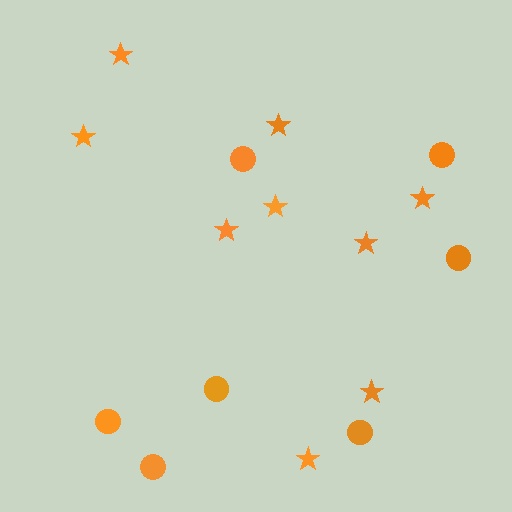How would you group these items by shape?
There are 2 groups: one group of circles (7) and one group of stars (9).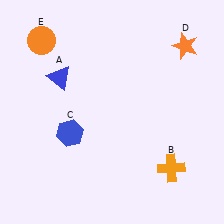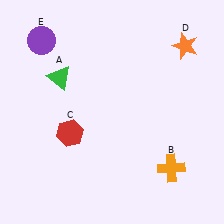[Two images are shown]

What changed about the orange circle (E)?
In Image 1, E is orange. In Image 2, it changed to purple.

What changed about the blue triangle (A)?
In Image 1, A is blue. In Image 2, it changed to green.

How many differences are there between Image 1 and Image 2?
There are 3 differences between the two images.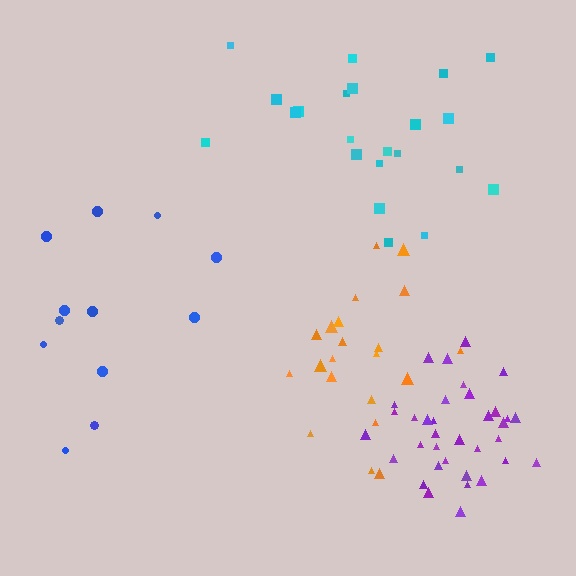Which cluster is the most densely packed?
Purple.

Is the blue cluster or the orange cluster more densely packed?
Orange.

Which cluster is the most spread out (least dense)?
Blue.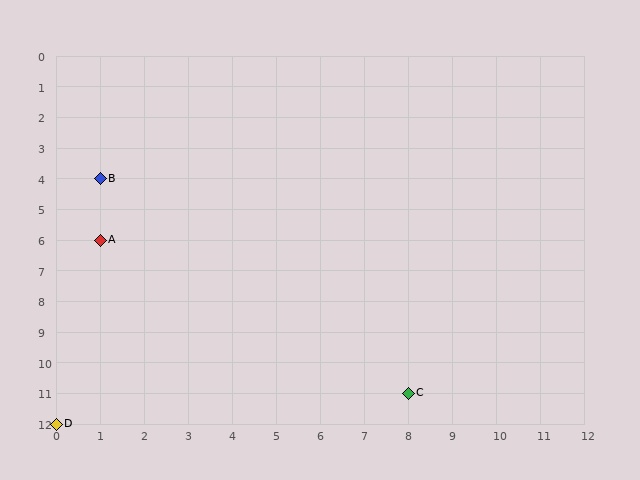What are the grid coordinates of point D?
Point D is at grid coordinates (0, 12).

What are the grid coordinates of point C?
Point C is at grid coordinates (8, 11).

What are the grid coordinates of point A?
Point A is at grid coordinates (1, 6).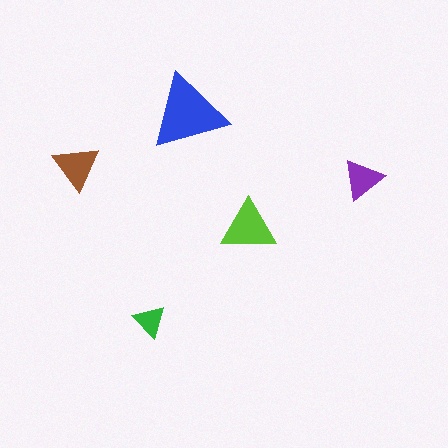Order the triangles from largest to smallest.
the blue one, the lime one, the brown one, the purple one, the green one.